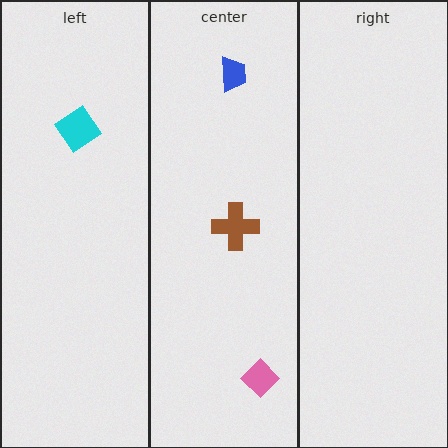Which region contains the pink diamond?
The center region.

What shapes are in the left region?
The cyan diamond.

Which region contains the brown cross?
The center region.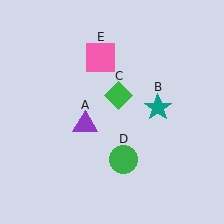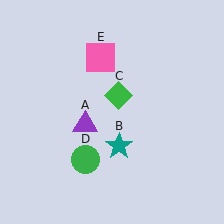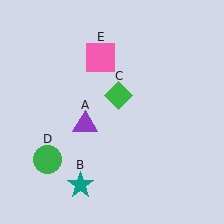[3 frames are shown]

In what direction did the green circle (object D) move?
The green circle (object D) moved left.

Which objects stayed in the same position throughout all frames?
Purple triangle (object A) and green diamond (object C) and pink square (object E) remained stationary.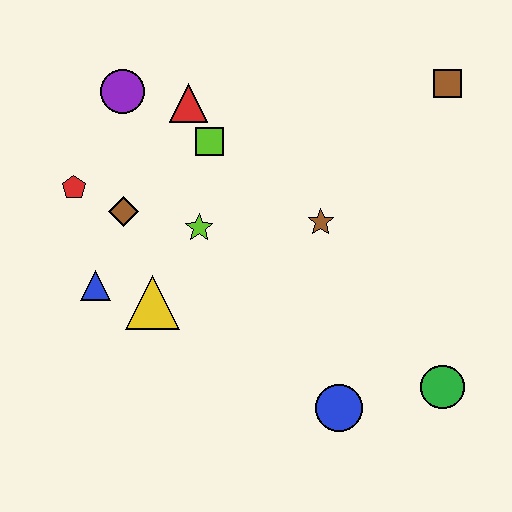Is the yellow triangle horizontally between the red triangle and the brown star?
No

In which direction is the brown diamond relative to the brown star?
The brown diamond is to the left of the brown star.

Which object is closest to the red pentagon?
The brown diamond is closest to the red pentagon.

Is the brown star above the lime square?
No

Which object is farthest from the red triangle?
The green circle is farthest from the red triangle.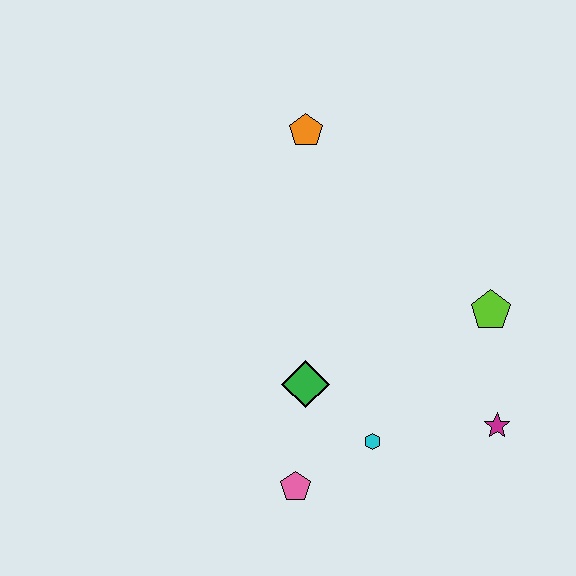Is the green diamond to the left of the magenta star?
Yes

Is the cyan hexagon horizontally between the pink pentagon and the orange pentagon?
No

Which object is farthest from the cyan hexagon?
The orange pentagon is farthest from the cyan hexagon.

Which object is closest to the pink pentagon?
The cyan hexagon is closest to the pink pentagon.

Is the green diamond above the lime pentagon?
No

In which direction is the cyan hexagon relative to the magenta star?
The cyan hexagon is to the left of the magenta star.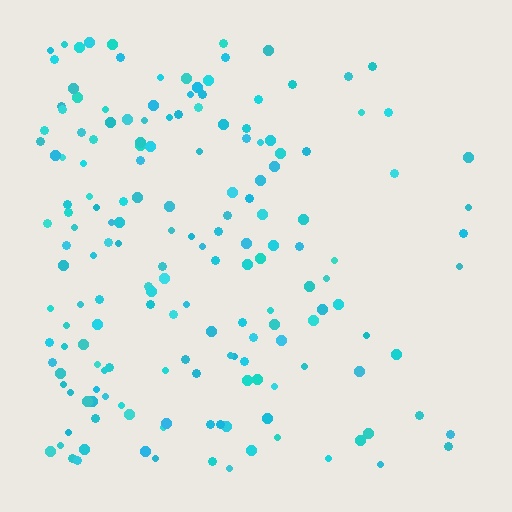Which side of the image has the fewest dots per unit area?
The right.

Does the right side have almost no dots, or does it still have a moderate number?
Still a moderate number, just noticeably fewer than the left.